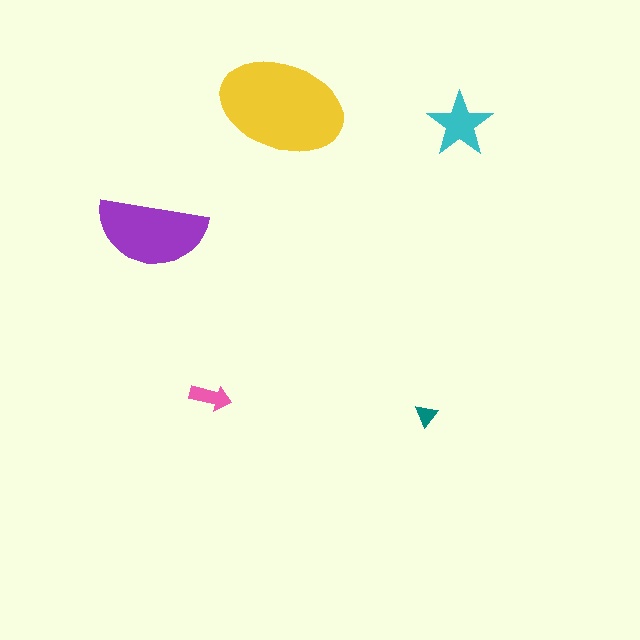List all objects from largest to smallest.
The yellow ellipse, the purple semicircle, the cyan star, the pink arrow, the teal triangle.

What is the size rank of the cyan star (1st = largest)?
3rd.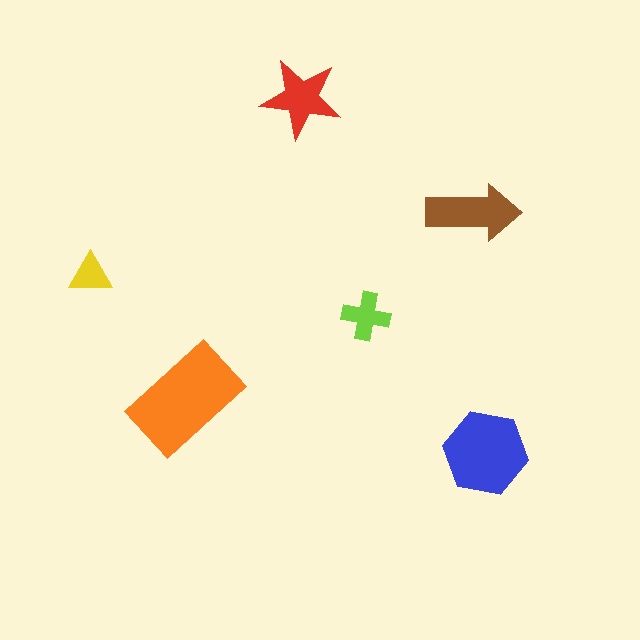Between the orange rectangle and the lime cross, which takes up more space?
The orange rectangle.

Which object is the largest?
The orange rectangle.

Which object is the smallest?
The yellow triangle.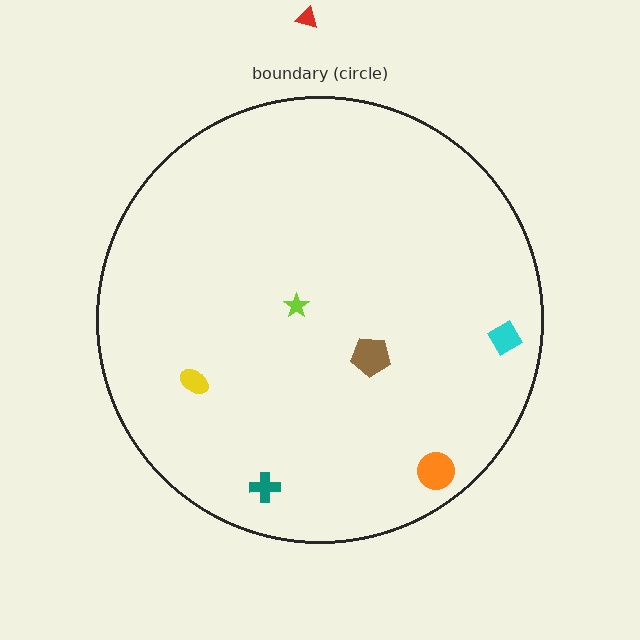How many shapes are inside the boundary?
6 inside, 1 outside.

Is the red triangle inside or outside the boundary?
Outside.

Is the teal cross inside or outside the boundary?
Inside.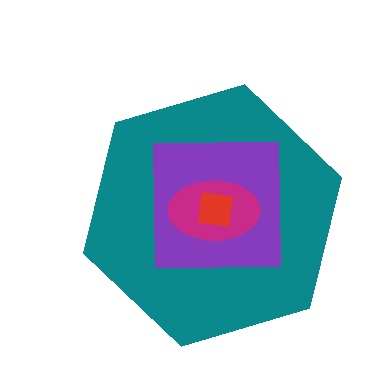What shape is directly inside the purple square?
The magenta ellipse.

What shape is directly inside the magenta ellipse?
The red square.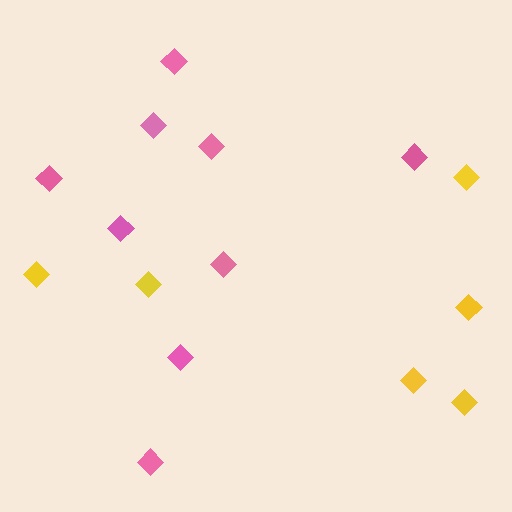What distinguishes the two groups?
There are 2 groups: one group of pink diamonds (9) and one group of yellow diamonds (6).